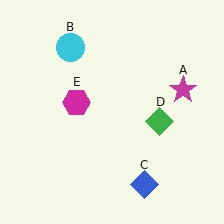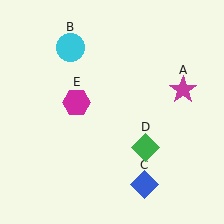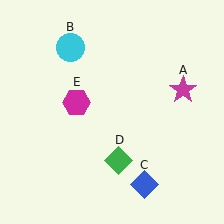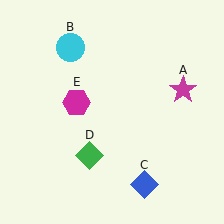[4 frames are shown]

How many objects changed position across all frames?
1 object changed position: green diamond (object D).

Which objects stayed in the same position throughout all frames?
Magenta star (object A) and cyan circle (object B) and blue diamond (object C) and magenta hexagon (object E) remained stationary.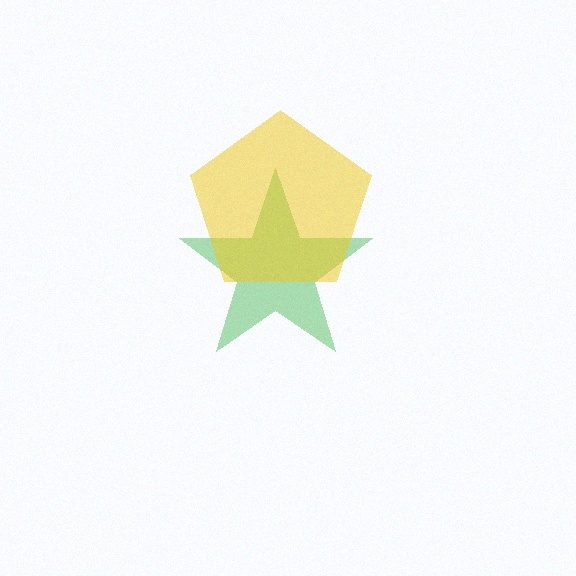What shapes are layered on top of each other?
The layered shapes are: a green star, a yellow pentagon.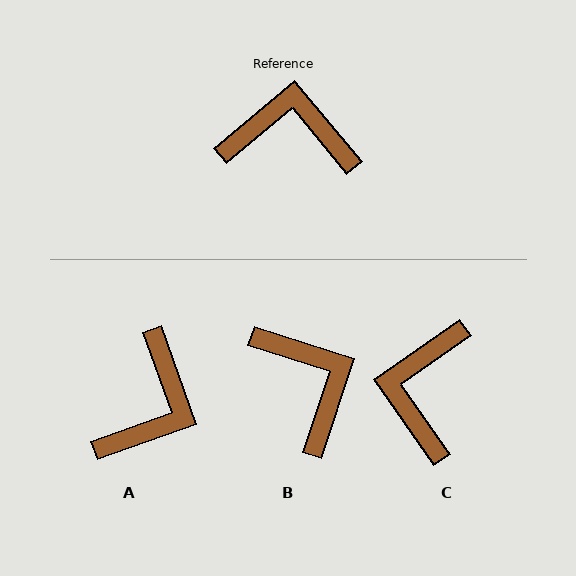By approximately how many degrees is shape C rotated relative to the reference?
Approximately 85 degrees counter-clockwise.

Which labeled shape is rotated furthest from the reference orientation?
A, about 110 degrees away.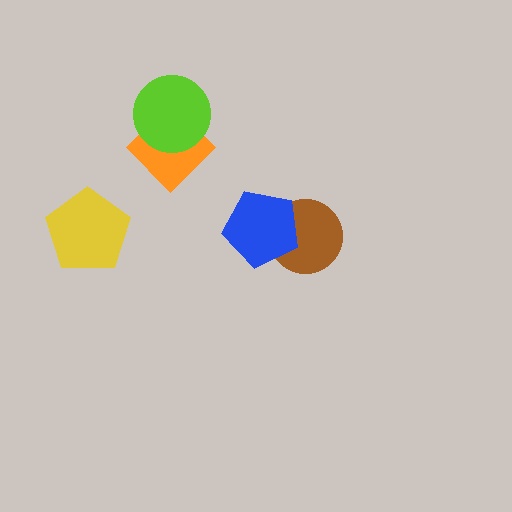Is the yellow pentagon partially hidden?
No, no other shape covers it.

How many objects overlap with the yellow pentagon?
0 objects overlap with the yellow pentagon.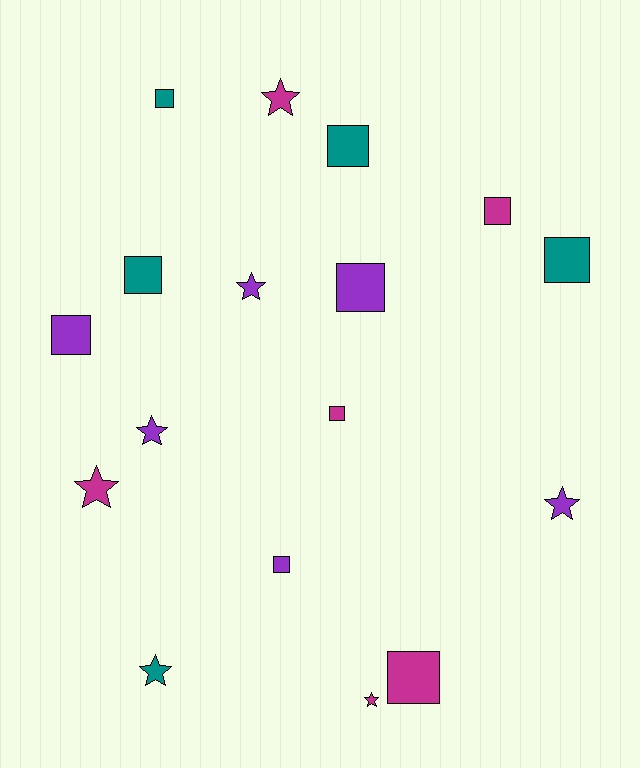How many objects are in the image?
There are 17 objects.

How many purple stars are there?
There are 3 purple stars.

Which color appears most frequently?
Magenta, with 6 objects.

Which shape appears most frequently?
Square, with 10 objects.